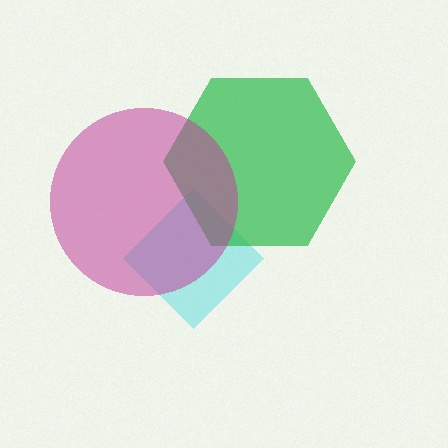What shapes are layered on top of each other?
The layered shapes are: a cyan diamond, a green hexagon, a magenta circle.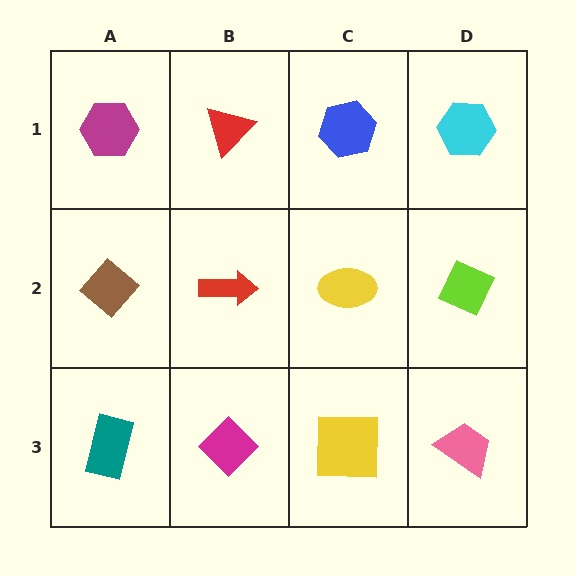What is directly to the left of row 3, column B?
A teal rectangle.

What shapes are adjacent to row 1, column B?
A red arrow (row 2, column B), a magenta hexagon (row 1, column A), a blue hexagon (row 1, column C).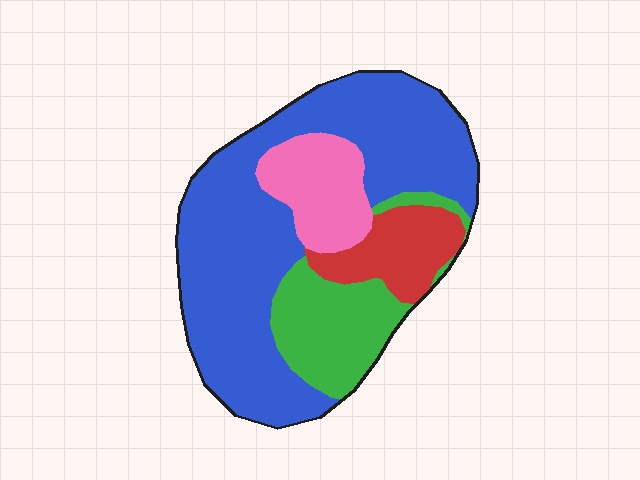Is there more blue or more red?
Blue.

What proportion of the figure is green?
Green covers around 20% of the figure.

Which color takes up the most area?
Blue, at roughly 60%.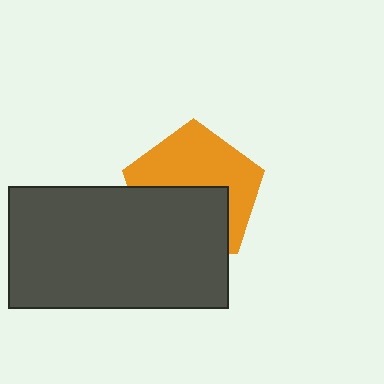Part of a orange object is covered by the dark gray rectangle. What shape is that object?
It is a pentagon.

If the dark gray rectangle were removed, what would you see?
You would see the complete orange pentagon.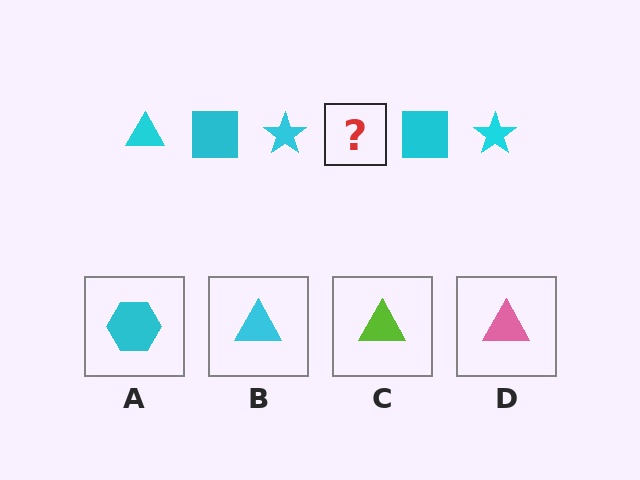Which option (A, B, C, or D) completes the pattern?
B.